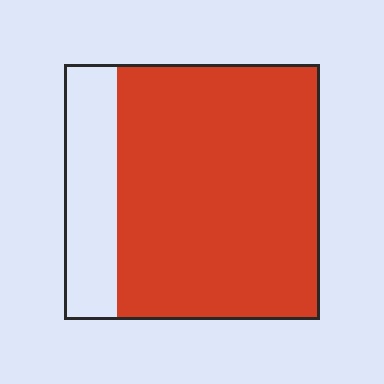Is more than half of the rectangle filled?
Yes.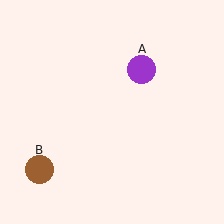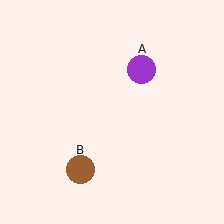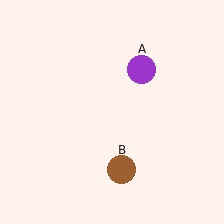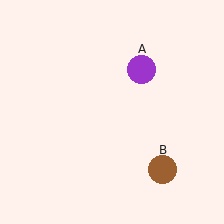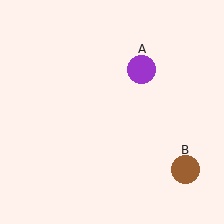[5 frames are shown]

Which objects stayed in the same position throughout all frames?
Purple circle (object A) remained stationary.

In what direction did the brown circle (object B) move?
The brown circle (object B) moved right.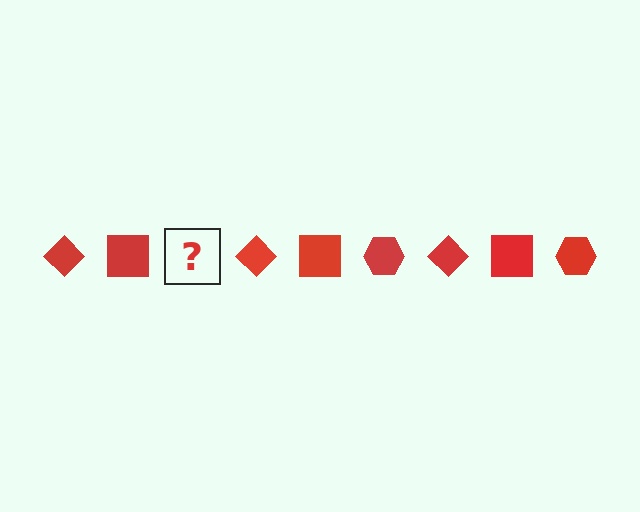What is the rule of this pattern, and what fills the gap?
The rule is that the pattern cycles through diamond, square, hexagon shapes in red. The gap should be filled with a red hexagon.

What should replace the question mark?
The question mark should be replaced with a red hexagon.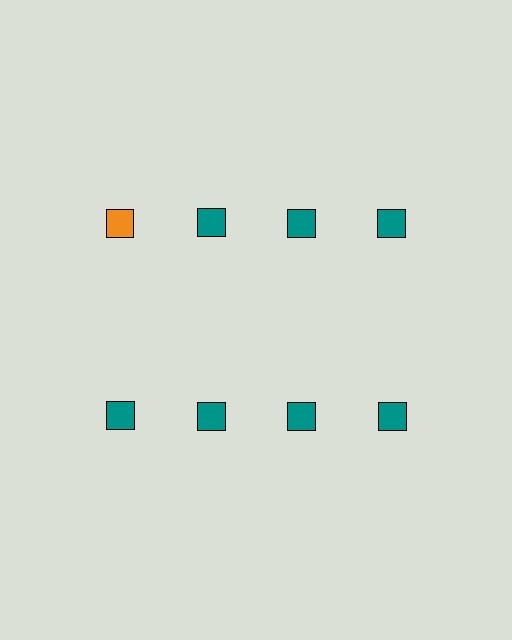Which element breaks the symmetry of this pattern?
The orange square in the top row, leftmost column breaks the symmetry. All other shapes are teal squares.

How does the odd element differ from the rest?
It has a different color: orange instead of teal.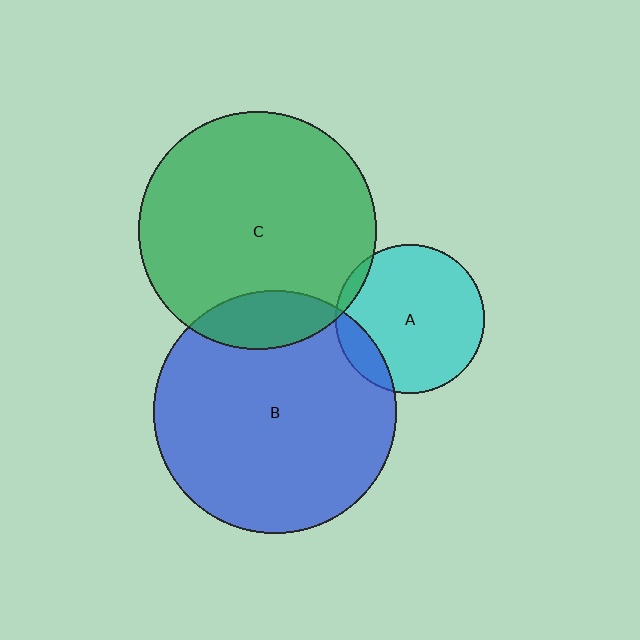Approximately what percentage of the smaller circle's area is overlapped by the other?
Approximately 15%.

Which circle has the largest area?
Circle B (blue).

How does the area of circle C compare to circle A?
Approximately 2.6 times.